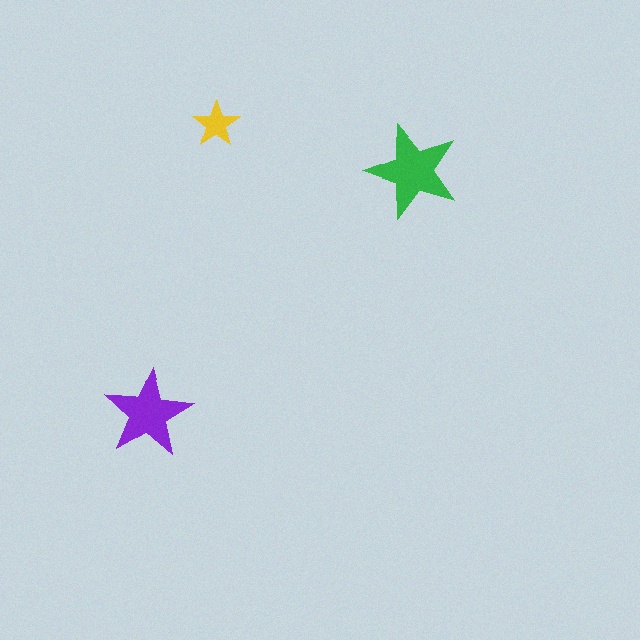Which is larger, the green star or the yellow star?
The green one.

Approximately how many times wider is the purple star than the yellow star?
About 2 times wider.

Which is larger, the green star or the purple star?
The green one.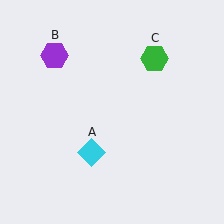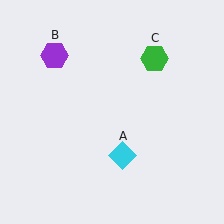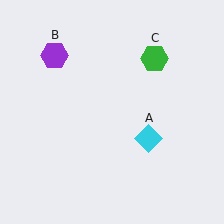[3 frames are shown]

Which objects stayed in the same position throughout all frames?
Purple hexagon (object B) and green hexagon (object C) remained stationary.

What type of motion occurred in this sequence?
The cyan diamond (object A) rotated counterclockwise around the center of the scene.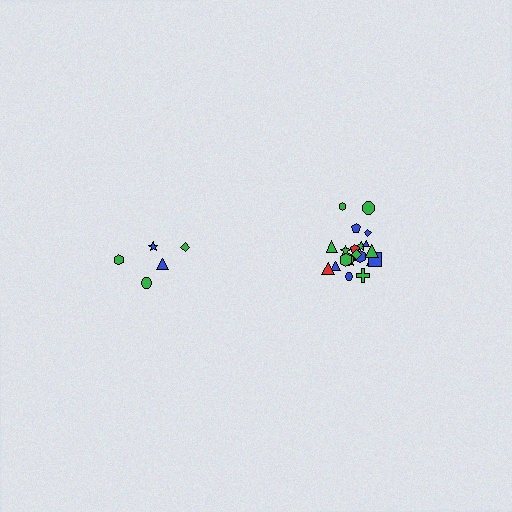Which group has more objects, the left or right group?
The right group.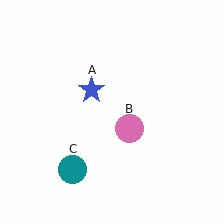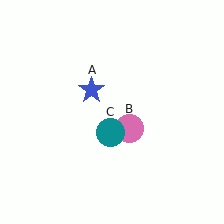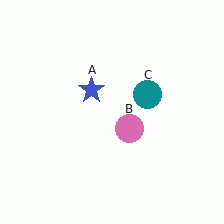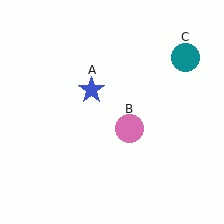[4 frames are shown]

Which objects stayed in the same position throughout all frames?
Blue star (object A) and pink circle (object B) remained stationary.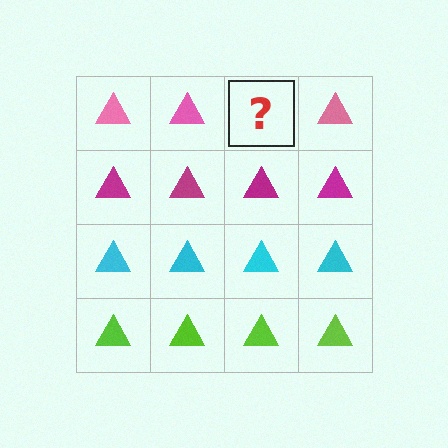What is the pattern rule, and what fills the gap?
The rule is that each row has a consistent color. The gap should be filled with a pink triangle.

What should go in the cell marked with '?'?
The missing cell should contain a pink triangle.